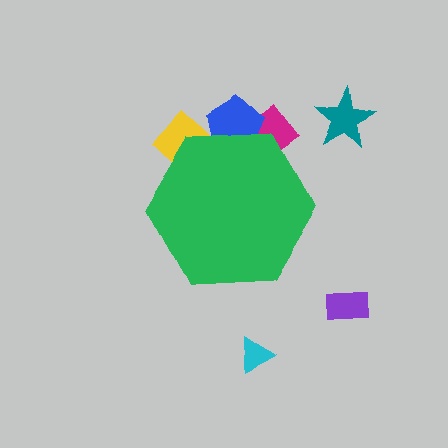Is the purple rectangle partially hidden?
No, the purple rectangle is fully visible.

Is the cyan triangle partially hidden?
No, the cyan triangle is fully visible.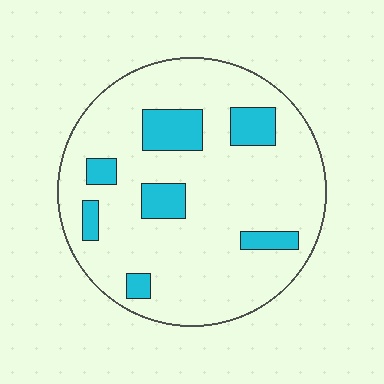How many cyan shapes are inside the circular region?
7.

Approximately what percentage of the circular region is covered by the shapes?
Approximately 15%.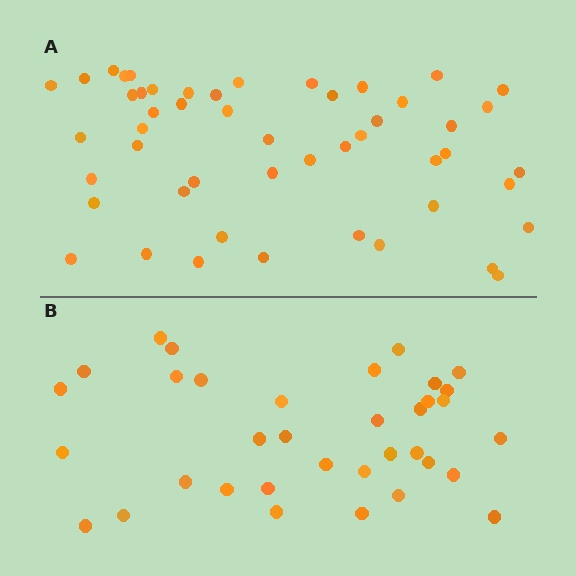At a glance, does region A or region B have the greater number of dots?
Region A (the top region) has more dots.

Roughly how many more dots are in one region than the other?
Region A has approximately 15 more dots than region B.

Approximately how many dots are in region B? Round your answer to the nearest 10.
About 40 dots. (The exact count is 35, which rounds to 40.)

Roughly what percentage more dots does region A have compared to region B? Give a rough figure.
About 45% more.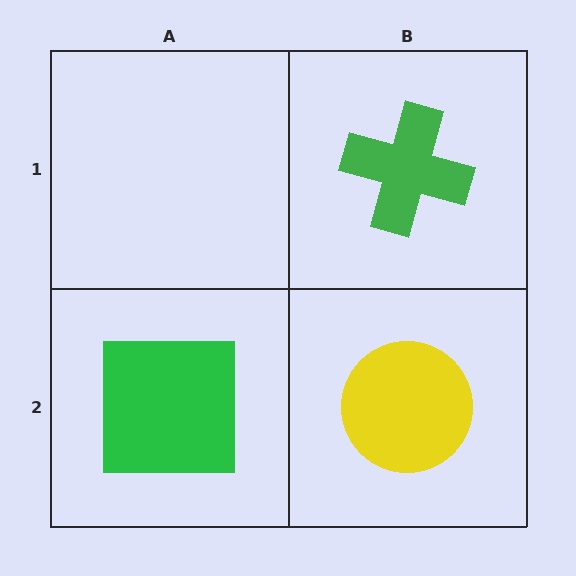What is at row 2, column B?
A yellow circle.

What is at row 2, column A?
A green square.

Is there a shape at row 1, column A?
No, that cell is empty.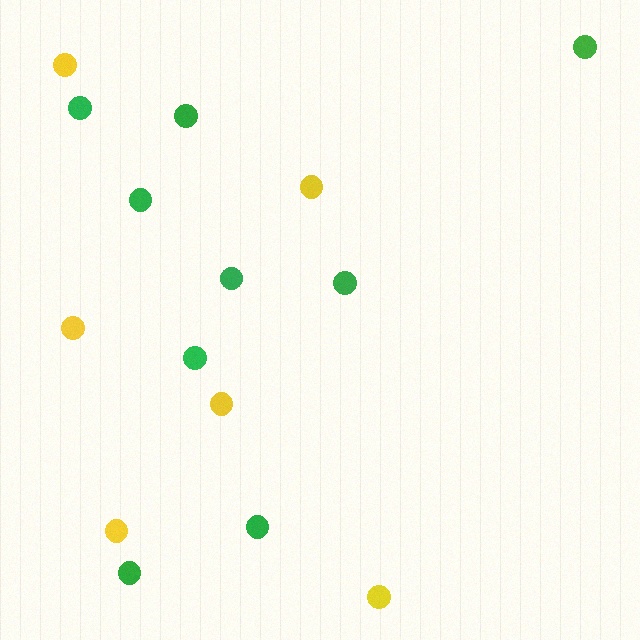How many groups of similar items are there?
There are 2 groups: one group of yellow circles (6) and one group of green circles (9).